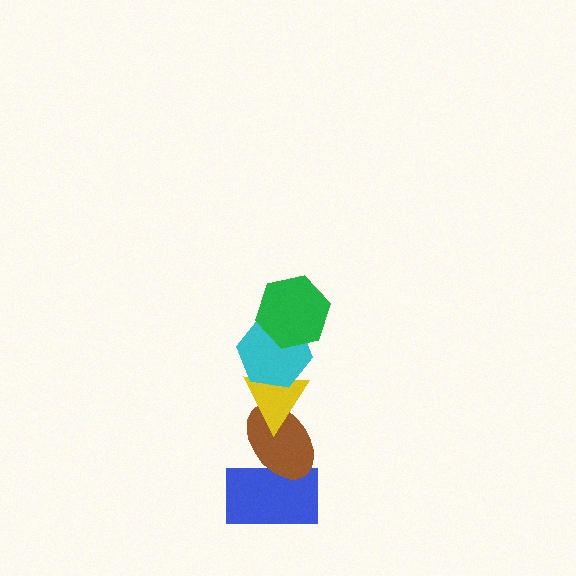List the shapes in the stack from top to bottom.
From top to bottom: the green hexagon, the cyan hexagon, the yellow triangle, the brown ellipse, the blue rectangle.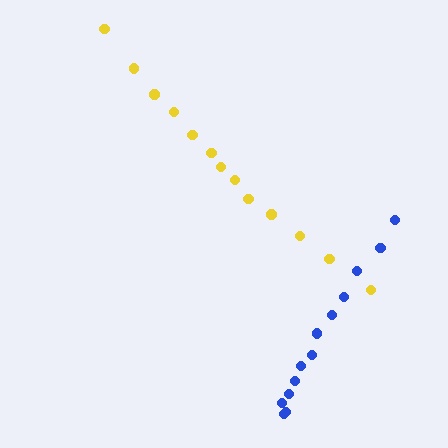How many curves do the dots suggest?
There are 2 distinct paths.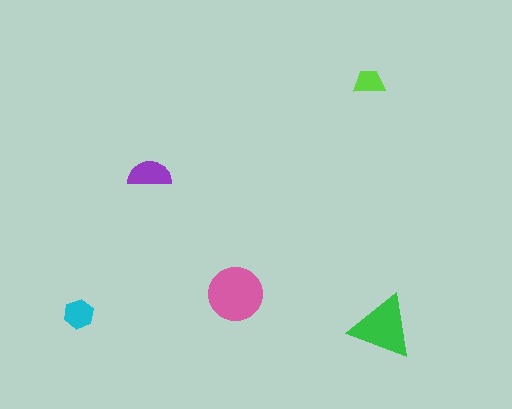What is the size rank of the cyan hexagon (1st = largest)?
4th.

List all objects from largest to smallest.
The pink circle, the green triangle, the purple semicircle, the cyan hexagon, the lime trapezoid.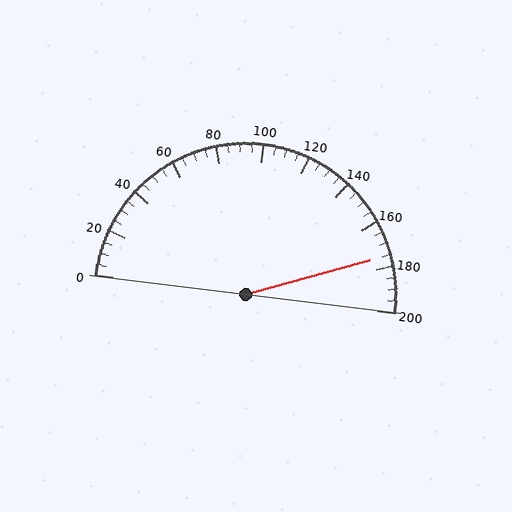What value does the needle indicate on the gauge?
The needle indicates approximately 175.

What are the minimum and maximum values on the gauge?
The gauge ranges from 0 to 200.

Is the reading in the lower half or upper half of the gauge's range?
The reading is in the upper half of the range (0 to 200).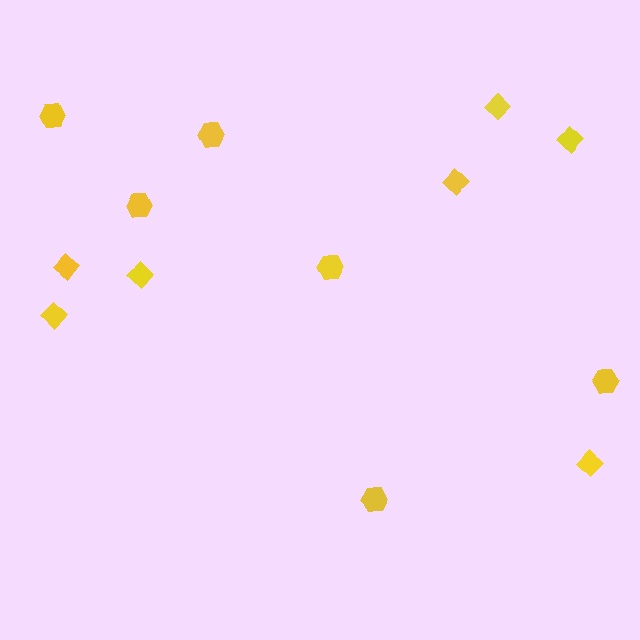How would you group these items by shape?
There are 2 groups: one group of hexagons (6) and one group of diamonds (7).